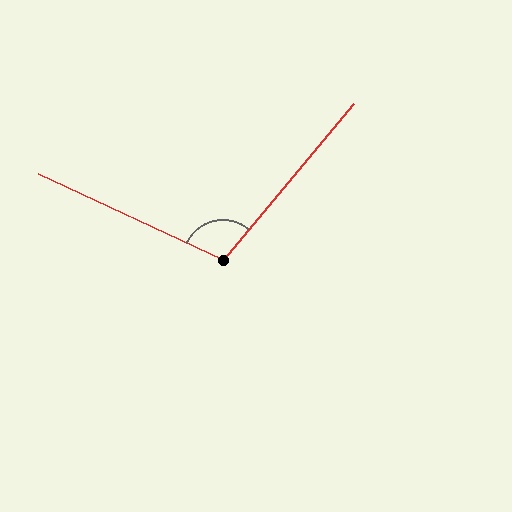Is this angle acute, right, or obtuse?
It is obtuse.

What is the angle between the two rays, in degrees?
Approximately 105 degrees.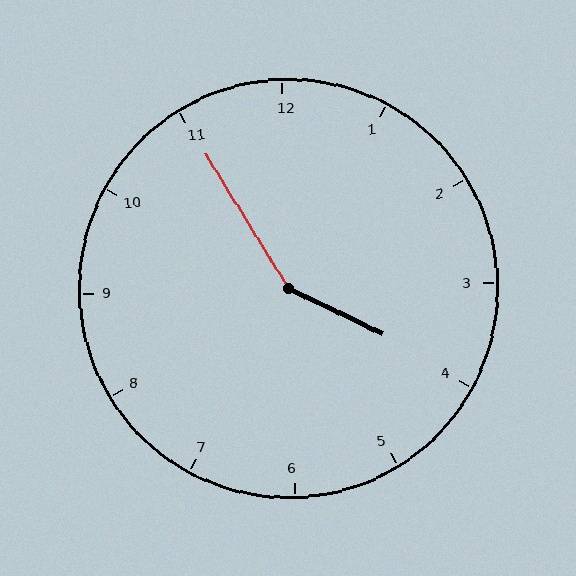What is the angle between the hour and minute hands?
Approximately 148 degrees.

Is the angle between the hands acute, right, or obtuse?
It is obtuse.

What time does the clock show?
3:55.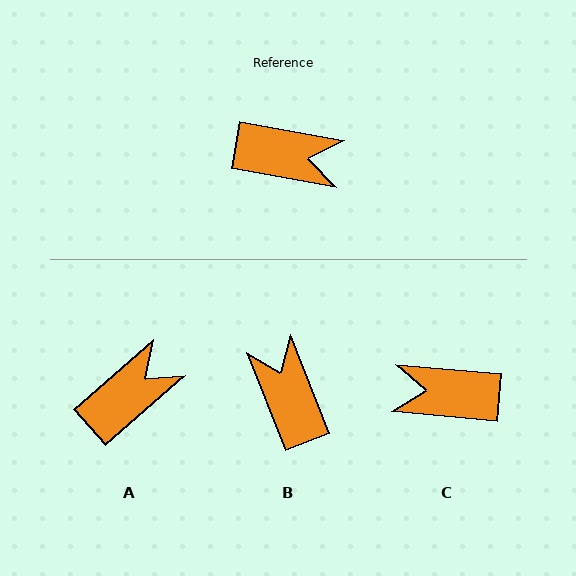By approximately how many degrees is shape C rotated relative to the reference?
Approximately 175 degrees clockwise.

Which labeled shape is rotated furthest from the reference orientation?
C, about 175 degrees away.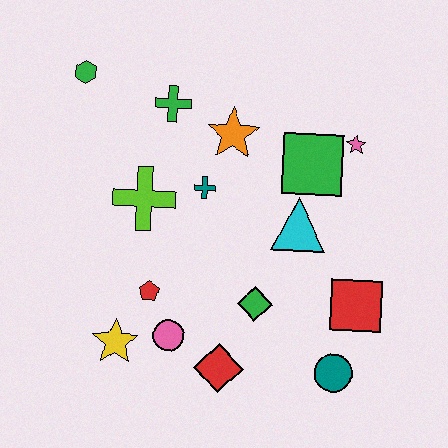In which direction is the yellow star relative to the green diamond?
The yellow star is to the left of the green diamond.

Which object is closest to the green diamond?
The red diamond is closest to the green diamond.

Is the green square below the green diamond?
No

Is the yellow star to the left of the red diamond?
Yes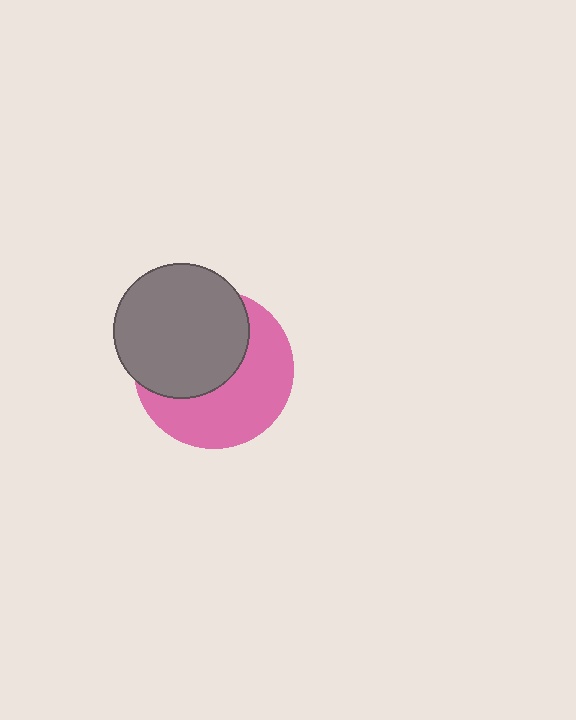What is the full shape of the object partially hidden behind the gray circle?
The partially hidden object is a pink circle.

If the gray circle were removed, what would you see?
You would see the complete pink circle.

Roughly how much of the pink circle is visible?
About half of it is visible (roughly 51%).